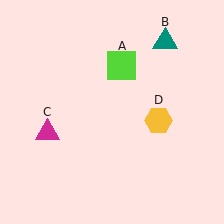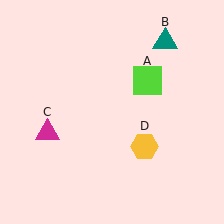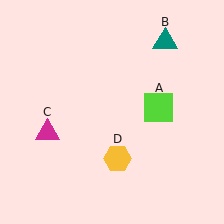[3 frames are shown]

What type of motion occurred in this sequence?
The lime square (object A), yellow hexagon (object D) rotated clockwise around the center of the scene.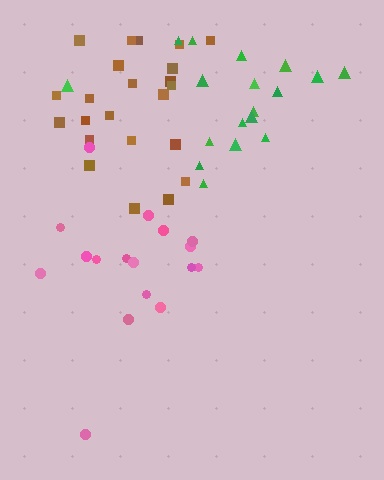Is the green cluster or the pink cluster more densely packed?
Pink.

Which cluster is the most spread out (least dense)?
Green.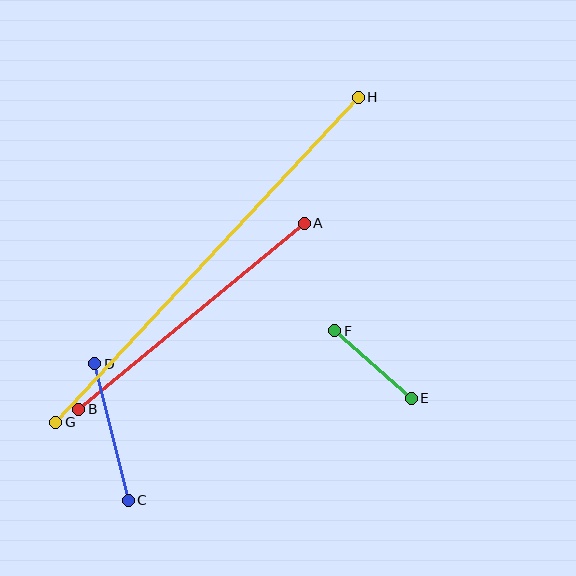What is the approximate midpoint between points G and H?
The midpoint is at approximately (207, 260) pixels.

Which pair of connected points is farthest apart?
Points G and H are farthest apart.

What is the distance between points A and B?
The distance is approximately 292 pixels.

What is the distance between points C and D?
The distance is approximately 141 pixels.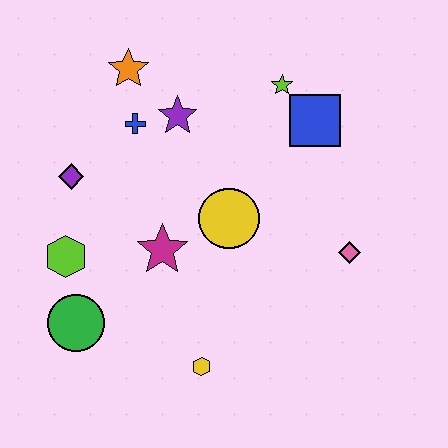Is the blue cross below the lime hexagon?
No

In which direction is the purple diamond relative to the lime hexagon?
The purple diamond is above the lime hexagon.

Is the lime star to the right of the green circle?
Yes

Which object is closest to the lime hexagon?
The green circle is closest to the lime hexagon.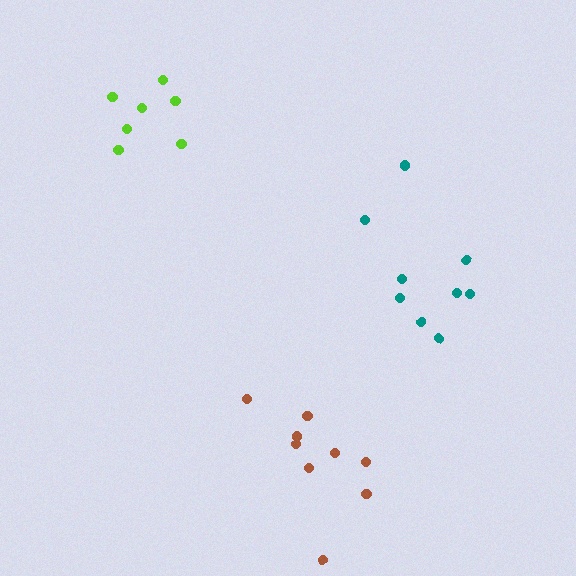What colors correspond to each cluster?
The clusters are colored: teal, lime, brown.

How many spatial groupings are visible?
There are 3 spatial groupings.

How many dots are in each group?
Group 1: 9 dots, Group 2: 7 dots, Group 3: 9 dots (25 total).